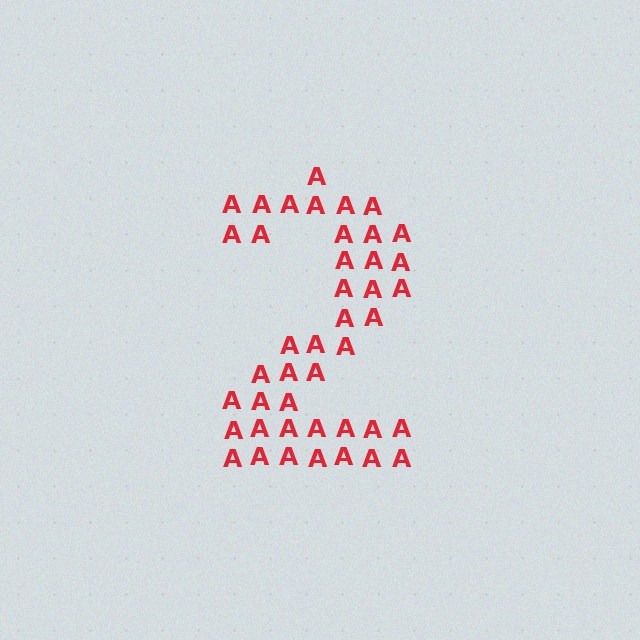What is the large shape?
The large shape is the digit 2.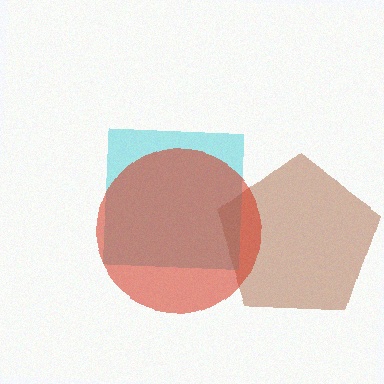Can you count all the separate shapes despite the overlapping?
Yes, there are 3 separate shapes.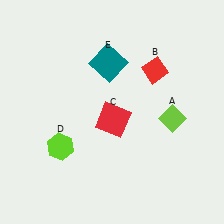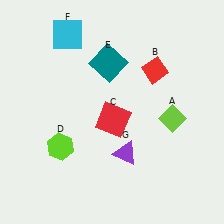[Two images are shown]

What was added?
A cyan square (F), a purple triangle (G) were added in Image 2.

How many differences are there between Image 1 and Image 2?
There are 2 differences between the two images.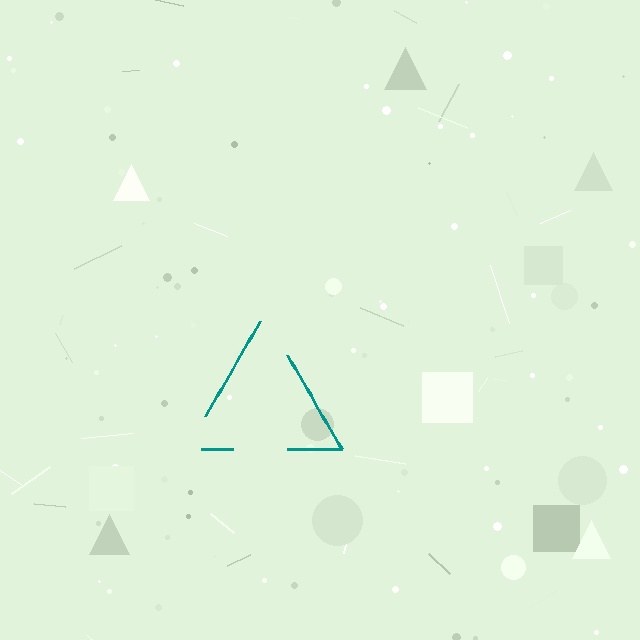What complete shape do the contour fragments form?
The contour fragments form a triangle.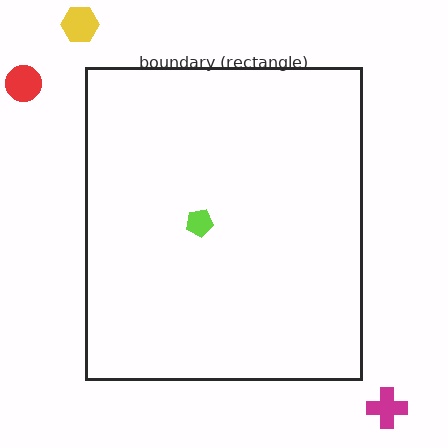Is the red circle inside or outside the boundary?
Outside.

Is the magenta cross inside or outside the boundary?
Outside.